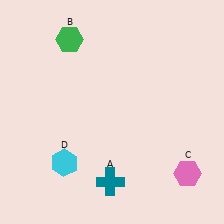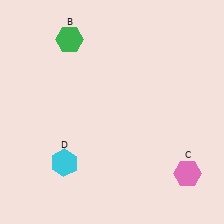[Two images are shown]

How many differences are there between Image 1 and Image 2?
There is 1 difference between the two images.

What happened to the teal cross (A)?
The teal cross (A) was removed in Image 2. It was in the bottom-left area of Image 1.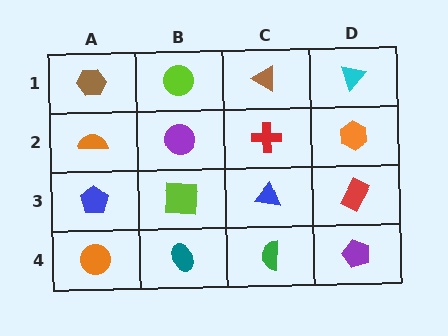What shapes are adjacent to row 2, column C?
A brown triangle (row 1, column C), a blue triangle (row 3, column C), a purple circle (row 2, column B), an orange hexagon (row 2, column D).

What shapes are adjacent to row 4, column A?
A blue pentagon (row 3, column A), a teal ellipse (row 4, column B).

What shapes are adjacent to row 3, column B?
A purple circle (row 2, column B), a teal ellipse (row 4, column B), a blue pentagon (row 3, column A), a blue triangle (row 3, column C).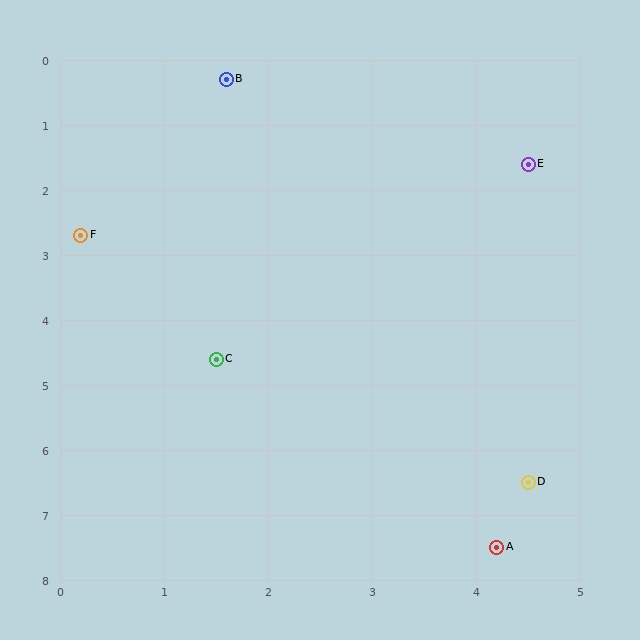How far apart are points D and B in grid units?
Points D and B are about 6.8 grid units apart.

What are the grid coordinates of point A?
Point A is at approximately (4.2, 7.5).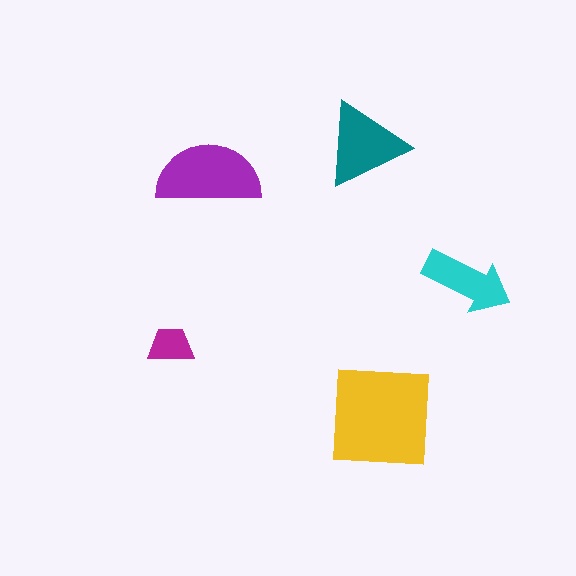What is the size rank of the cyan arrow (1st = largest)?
4th.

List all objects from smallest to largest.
The magenta trapezoid, the cyan arrow, the teal triangle, the purple semicircle, the yellow square.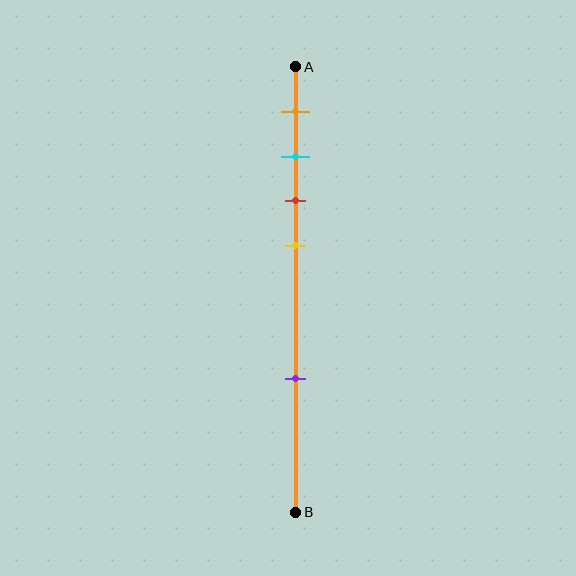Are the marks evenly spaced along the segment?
No, the marks are not evenly spaced.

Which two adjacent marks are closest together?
The cyan and red marks are the closest adjacent pair.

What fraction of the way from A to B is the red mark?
The red mark is approximately 30% (0.3) of the way from A to B.